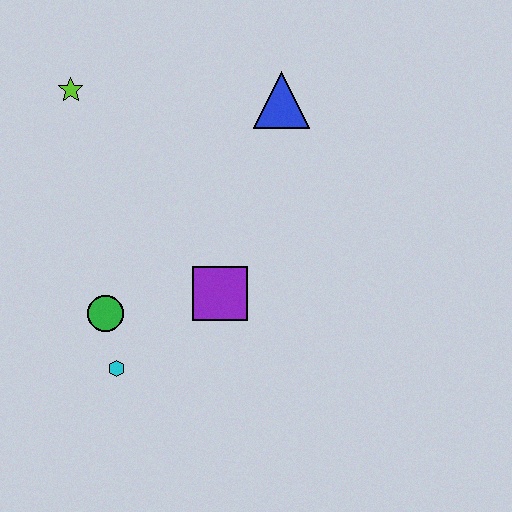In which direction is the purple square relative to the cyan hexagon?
The purple square is to the right of the cyan hexagon.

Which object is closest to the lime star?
The blue triangle is closest to the lime star.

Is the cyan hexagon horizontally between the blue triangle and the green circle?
Yes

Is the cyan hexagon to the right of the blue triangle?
No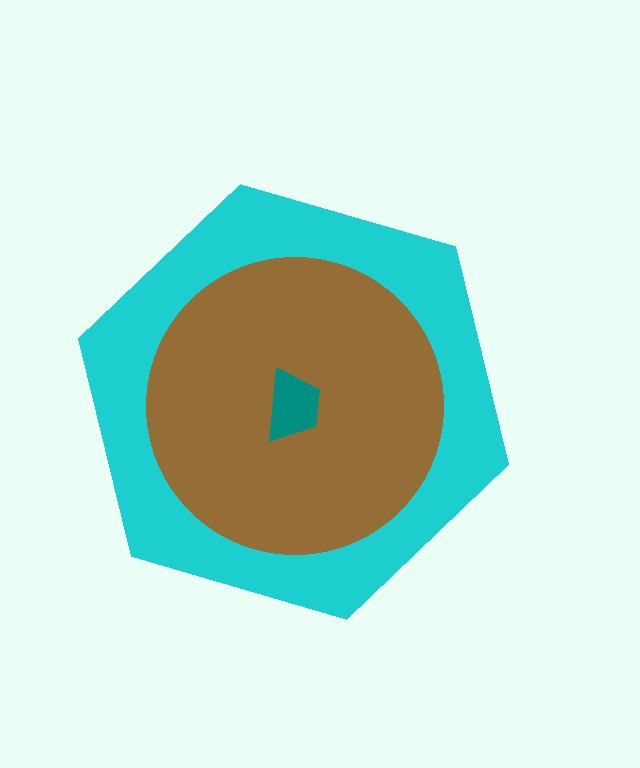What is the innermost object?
The teal trapezoid.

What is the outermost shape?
The cyan hexagon.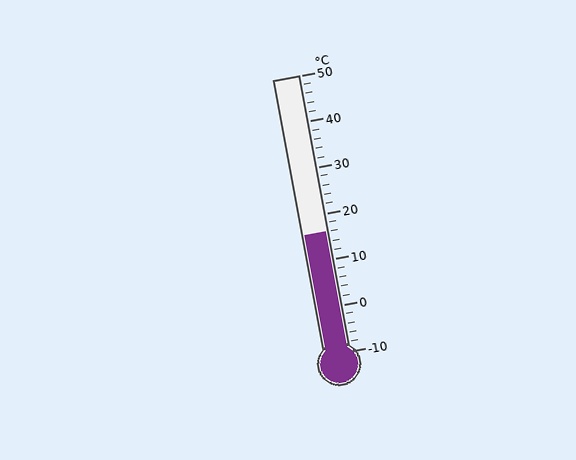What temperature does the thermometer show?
The thermometer shows approximately 16°C.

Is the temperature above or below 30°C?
The temperature is below 30°C.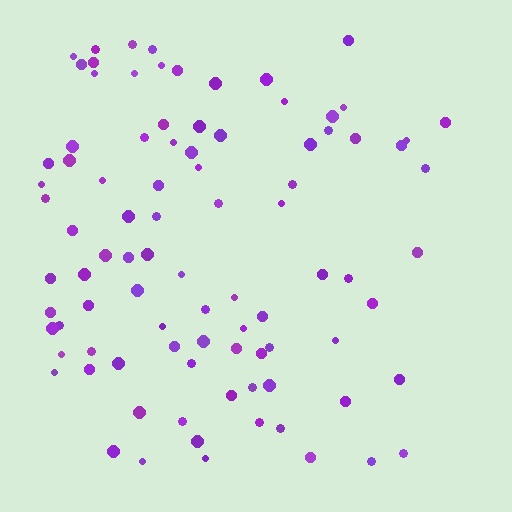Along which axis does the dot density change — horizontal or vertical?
Horizontal.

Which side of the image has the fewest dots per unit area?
The right.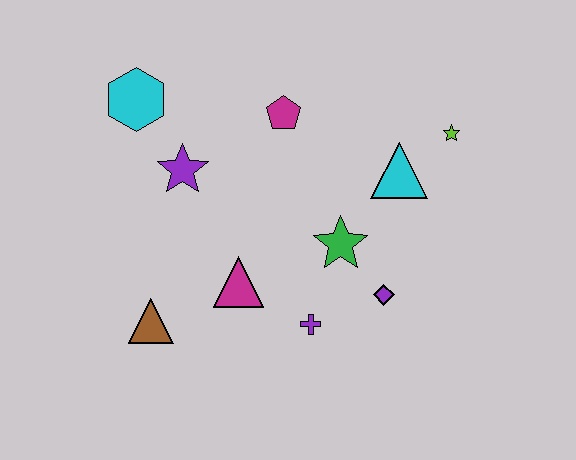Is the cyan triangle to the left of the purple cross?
No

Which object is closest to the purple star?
The cyan hexagon is closest to the purple star.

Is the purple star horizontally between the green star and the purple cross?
No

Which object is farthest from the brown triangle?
The lime star is farthest from the brown triangle.